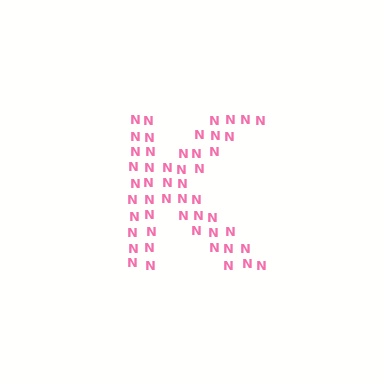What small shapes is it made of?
It is made of small letter N's.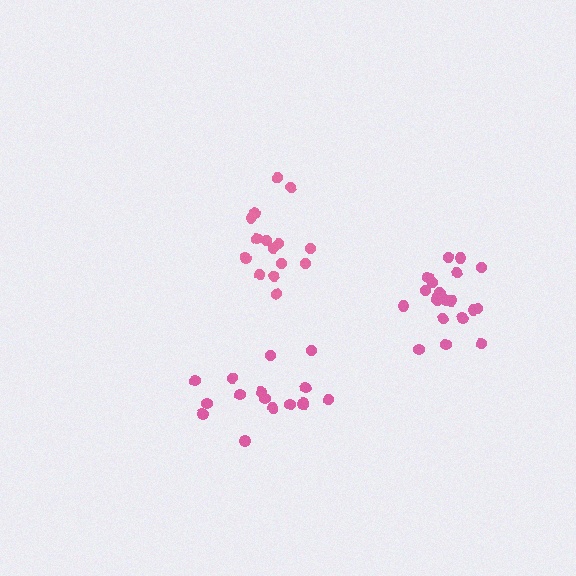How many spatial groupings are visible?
There are 3 spatial groupings.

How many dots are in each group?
Group 1: 16 dots, Group 2: 15 dots, Group 3: 21 dots (52 total).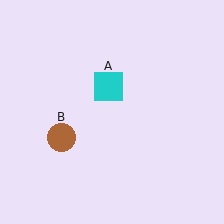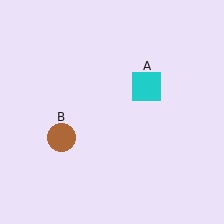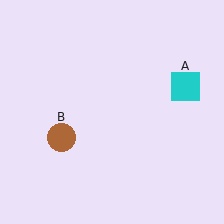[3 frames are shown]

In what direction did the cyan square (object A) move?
The cyan square (object A) moved right.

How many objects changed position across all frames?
1 object changed position: cyan square (object A).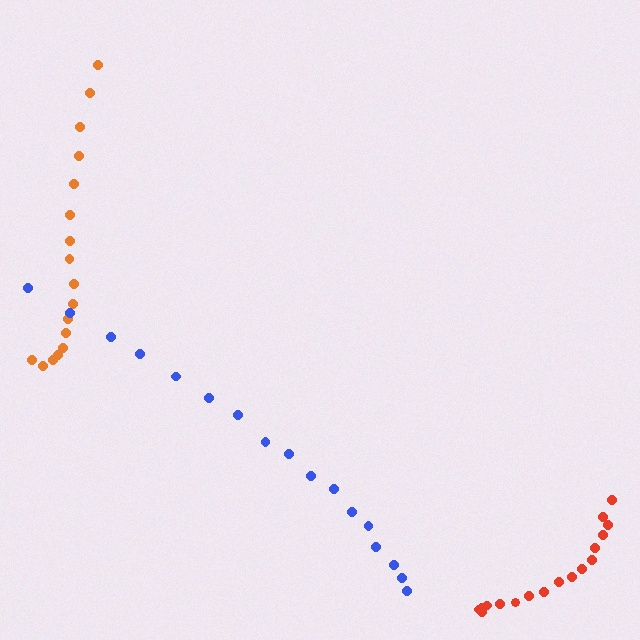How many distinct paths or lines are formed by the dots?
There are 3 distinct paths.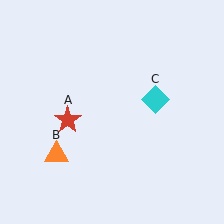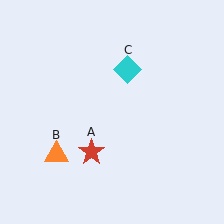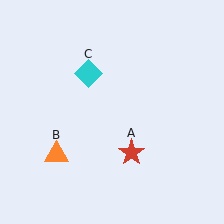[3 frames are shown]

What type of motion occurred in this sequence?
The red star (object A), cyan diamond (object C) rotated counterclockwise around the center of the scene.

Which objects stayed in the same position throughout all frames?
Orange triangle (object B) remained stationary.